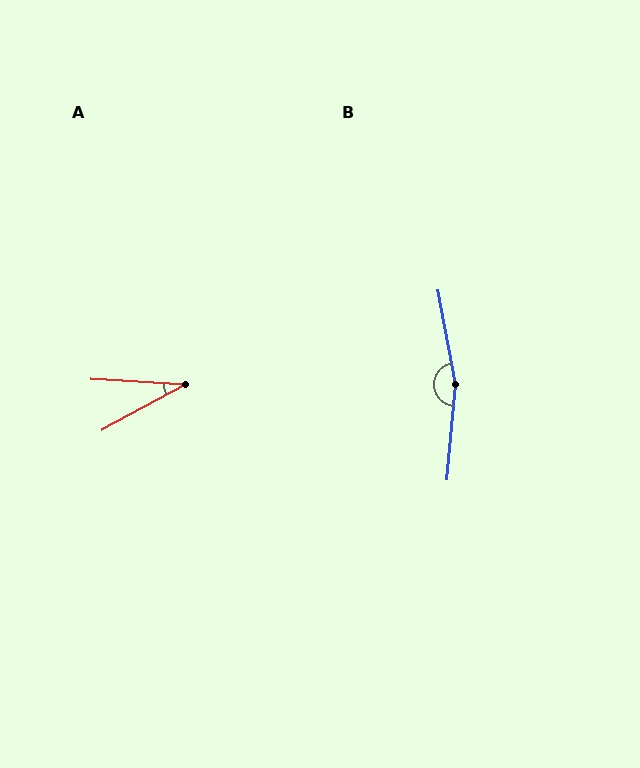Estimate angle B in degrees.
Approximately 165 degrees.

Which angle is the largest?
B, at approximately 165 degrees.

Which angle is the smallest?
A, at approximately 32 degrees.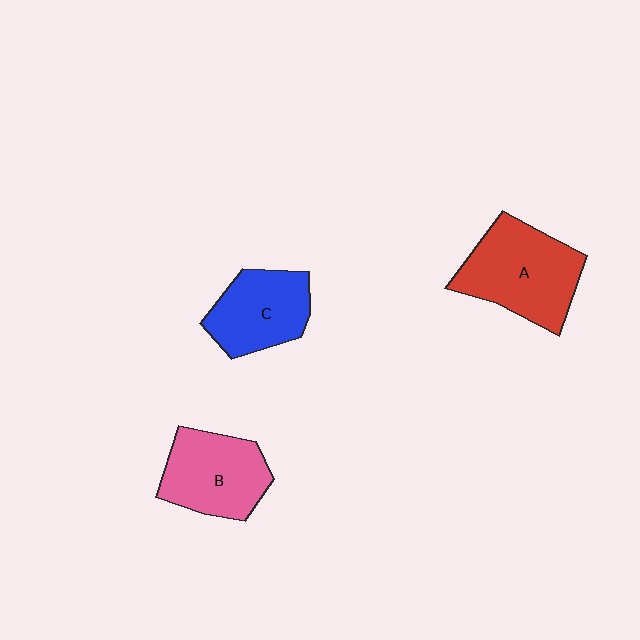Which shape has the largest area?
Shape A (red).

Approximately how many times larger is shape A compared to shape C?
Approximately 1.3 times.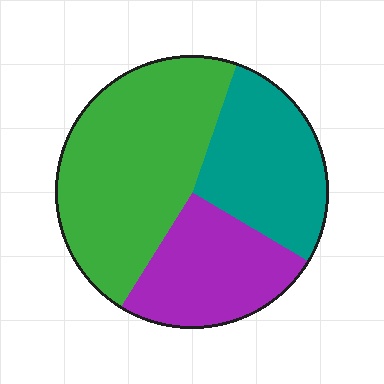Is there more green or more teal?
Green.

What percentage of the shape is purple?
Purple covers roughly 25% of the shape.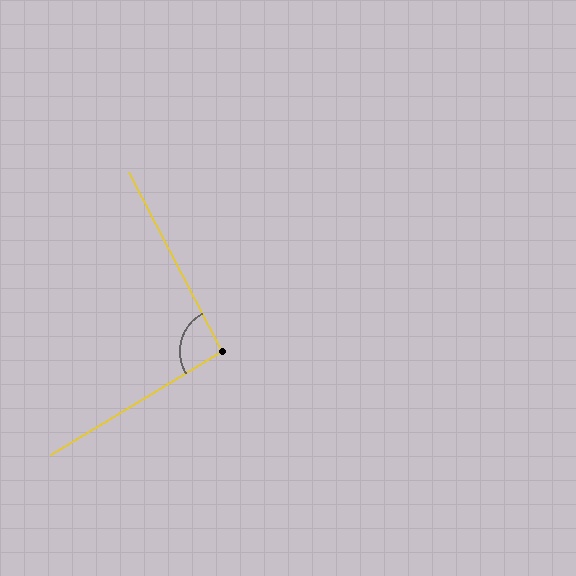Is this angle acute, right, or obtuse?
It is approximately a right angle.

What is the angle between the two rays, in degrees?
Approximately 94 degrees.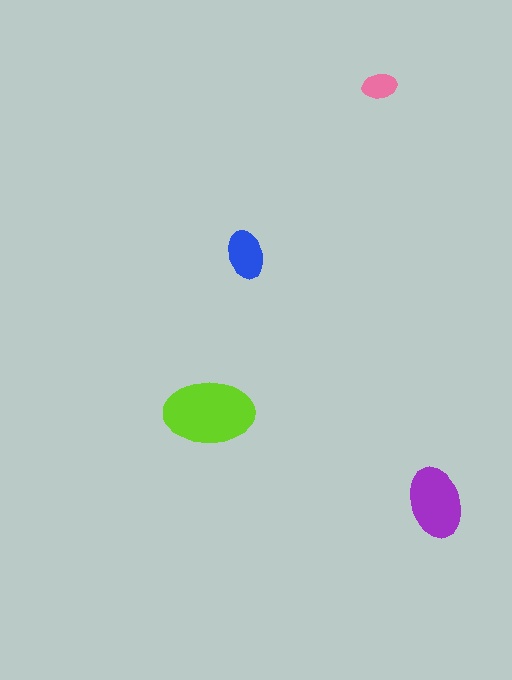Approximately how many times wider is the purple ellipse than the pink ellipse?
About 2 times wider.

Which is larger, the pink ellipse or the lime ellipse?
The lime one.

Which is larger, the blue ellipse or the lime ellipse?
The lime one.